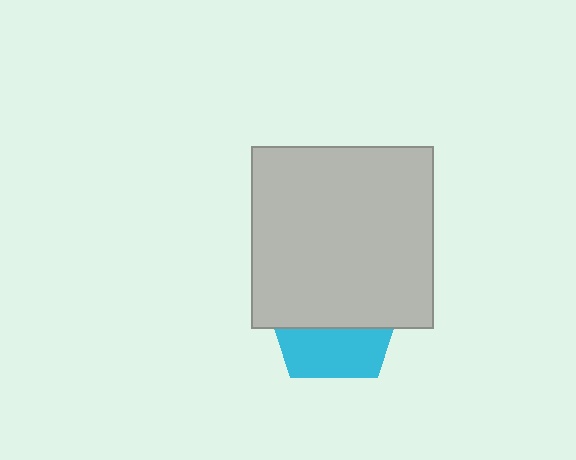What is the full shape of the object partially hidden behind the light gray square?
The partially hidden object is a cyan pentagon.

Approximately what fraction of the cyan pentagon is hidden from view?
Roughly 62% of the cyan pentagon is hidden behind the light gray square.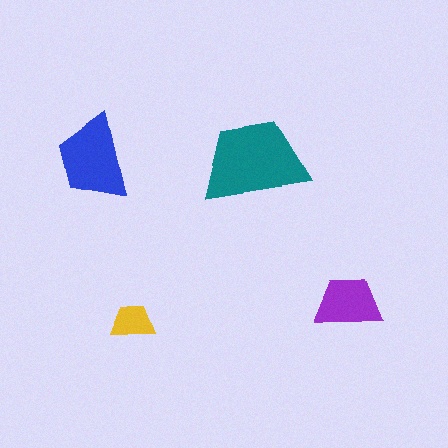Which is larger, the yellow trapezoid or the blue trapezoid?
The blue one.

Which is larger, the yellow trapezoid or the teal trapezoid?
The teal one.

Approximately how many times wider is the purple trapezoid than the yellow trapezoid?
About 1.5 times wider.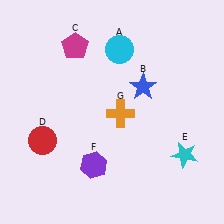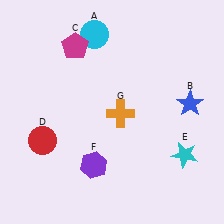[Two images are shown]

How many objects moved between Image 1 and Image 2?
2 objects moved between the two images.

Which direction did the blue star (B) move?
The blue star (B) moved right.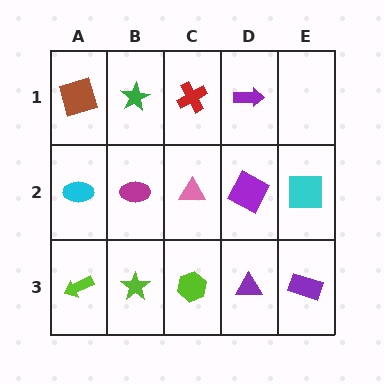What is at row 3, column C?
A lime hexagon.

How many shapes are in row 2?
5 shapes.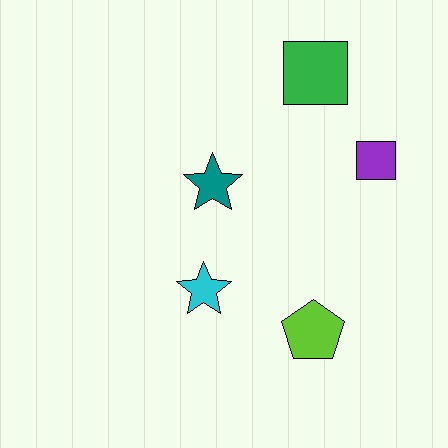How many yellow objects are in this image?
There are no yellow objects.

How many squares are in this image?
There are 2 squares.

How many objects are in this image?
There are 5 objects.